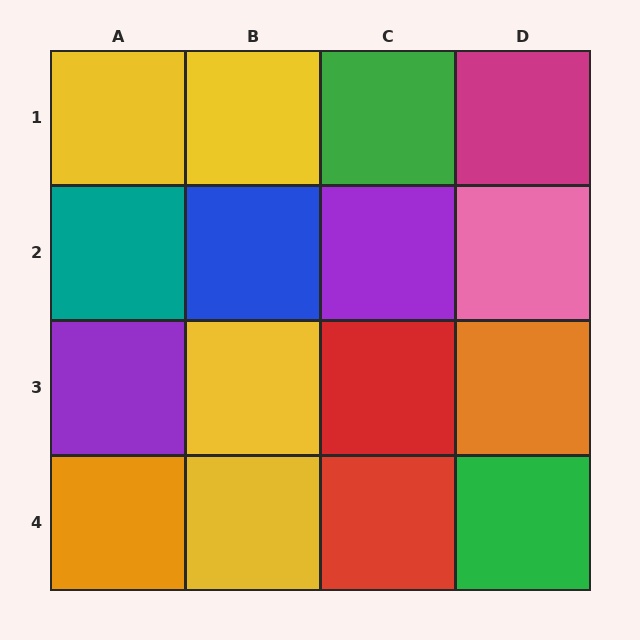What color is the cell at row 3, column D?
Orange.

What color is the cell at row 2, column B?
Blue.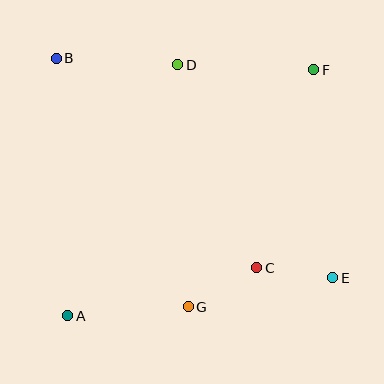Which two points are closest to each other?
Points C and E are closest to each other.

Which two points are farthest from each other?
Points B and E are farthest from each other.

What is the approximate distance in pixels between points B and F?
The distance between B and F is approximately 258 pixels.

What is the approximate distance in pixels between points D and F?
The distance between D and F is approximately 136 pixels.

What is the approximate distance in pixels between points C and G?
The distance between C and G is approximately 79 pixels.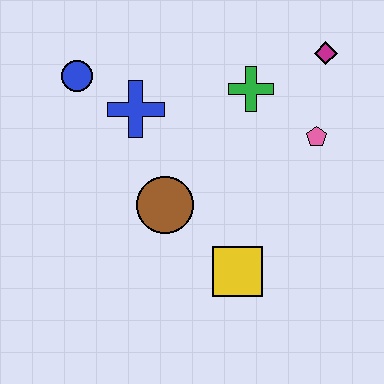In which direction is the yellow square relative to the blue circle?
The yellow square is below the blue circle.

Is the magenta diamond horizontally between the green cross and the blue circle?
No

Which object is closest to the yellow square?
The brown circle is closest to the yellow square.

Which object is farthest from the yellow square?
The blue circle is farthest from the yellow square.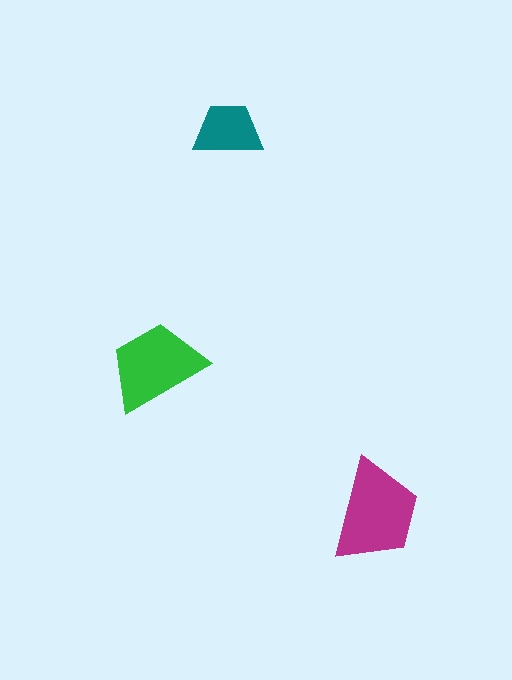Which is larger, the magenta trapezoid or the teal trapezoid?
The magenta one.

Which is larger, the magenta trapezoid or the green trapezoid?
The magenta one.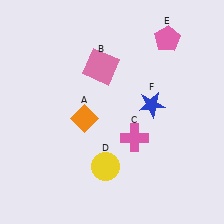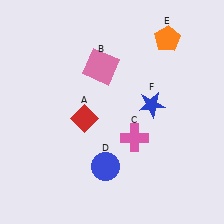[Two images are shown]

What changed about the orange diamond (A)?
In Image 1, A is orange. In Image 2, it changed to red.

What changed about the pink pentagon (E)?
In Image 1, E is pink. In Image 2, it changed to orange.